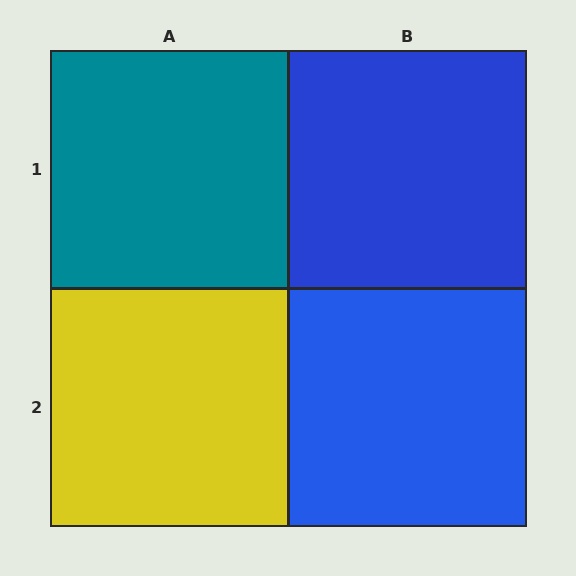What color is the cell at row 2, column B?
Blue.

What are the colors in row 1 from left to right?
Teal, blue.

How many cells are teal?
1 cell is teal.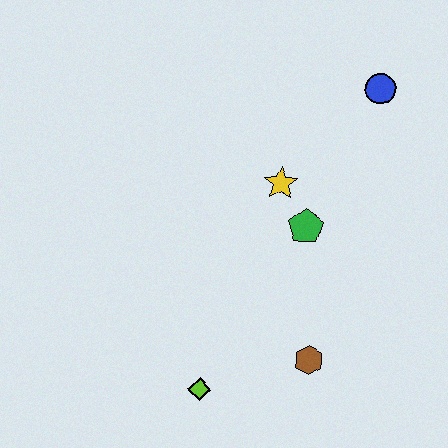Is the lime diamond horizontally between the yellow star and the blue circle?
No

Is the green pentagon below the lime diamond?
No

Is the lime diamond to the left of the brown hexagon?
Yes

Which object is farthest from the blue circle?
The lime diamond is farthest from the blue circle.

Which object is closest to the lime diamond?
The brown hexagon is closest to the lime diamond.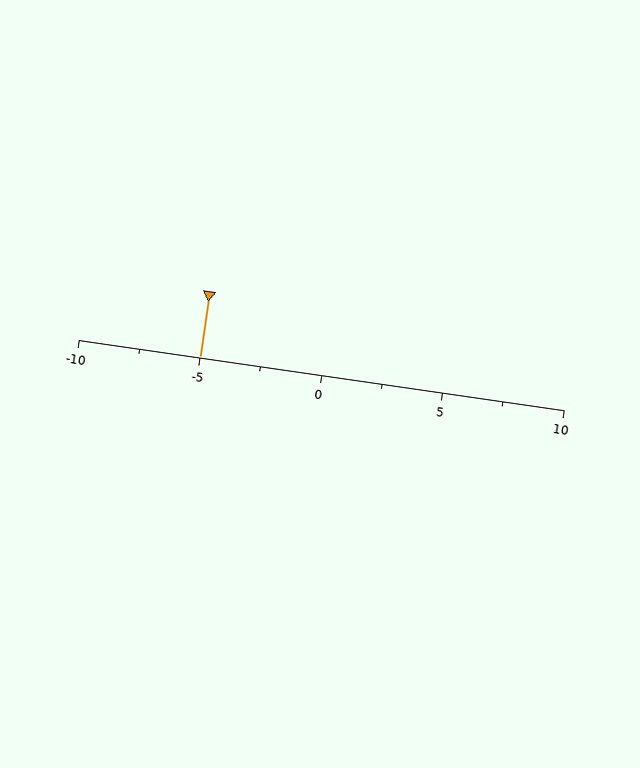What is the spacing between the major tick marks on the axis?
The major ticks are spaced 5 apart.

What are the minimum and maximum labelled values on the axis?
The axis runs from -10 to 10.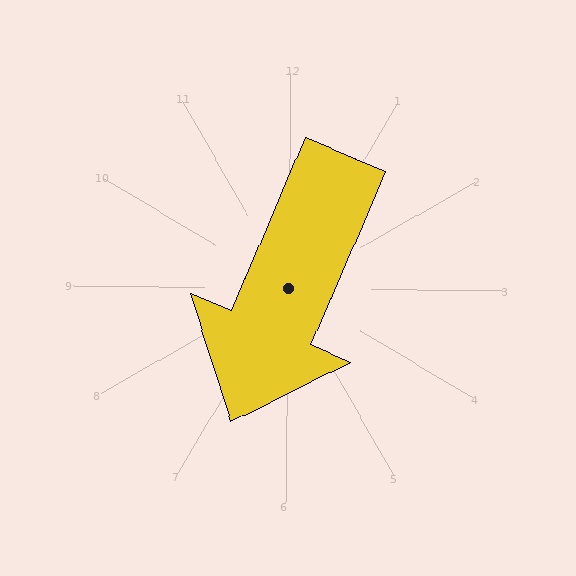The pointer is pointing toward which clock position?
Roughly 7 o'clock.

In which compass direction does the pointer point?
Southwest.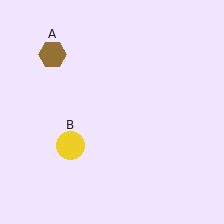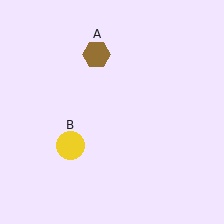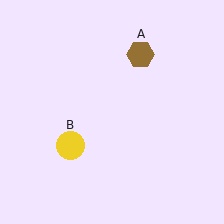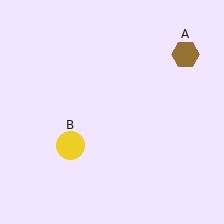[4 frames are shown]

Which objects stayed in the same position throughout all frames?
Yellow circle (object B) remained stationary.